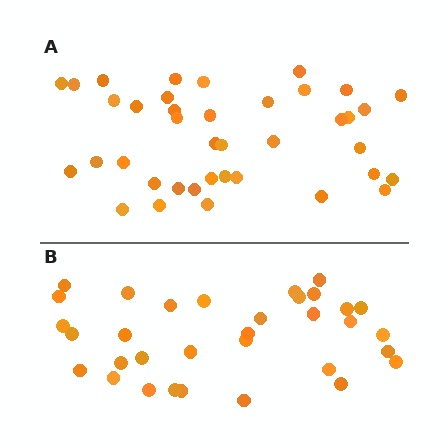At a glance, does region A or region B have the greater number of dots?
Region A (the top region) has more dots.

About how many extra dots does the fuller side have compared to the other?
Region A has about 6 more dots than region B.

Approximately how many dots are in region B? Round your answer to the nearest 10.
About 30 dots. (The exact count is 33, which rounds to 30.)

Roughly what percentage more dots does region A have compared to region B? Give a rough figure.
About 20% more.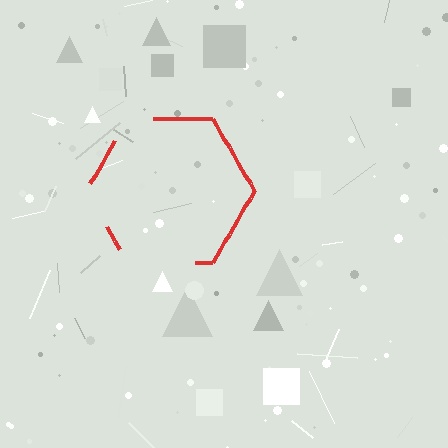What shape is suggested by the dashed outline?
The dashed outline suggests a hexagon.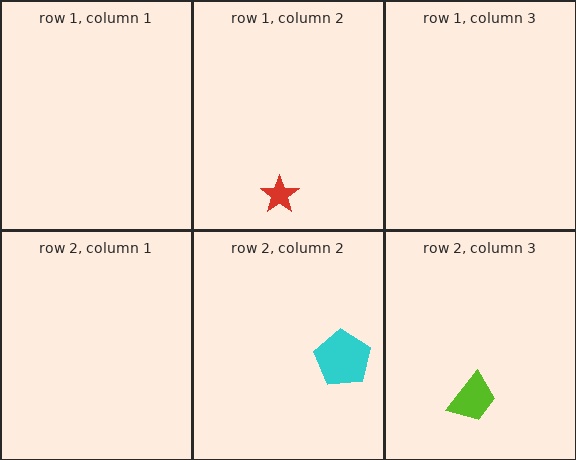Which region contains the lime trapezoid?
The row 2, column 3 region.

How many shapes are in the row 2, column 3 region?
1.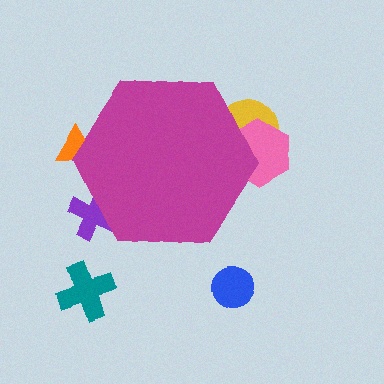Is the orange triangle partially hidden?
Yes, the orange triangle is partially hidden behind the magenta hexagon.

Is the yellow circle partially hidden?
Yes, the yellow circle is partially hidden behind the magenta hexagon.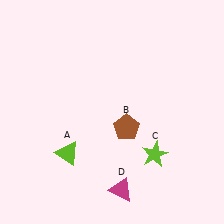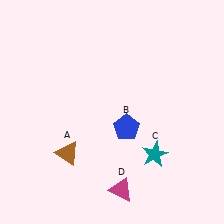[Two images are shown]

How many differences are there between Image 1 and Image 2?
There are 3 differences between the two images.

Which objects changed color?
A changed from lime to brown. B changed from brown to blue. C changed from lime to teal.